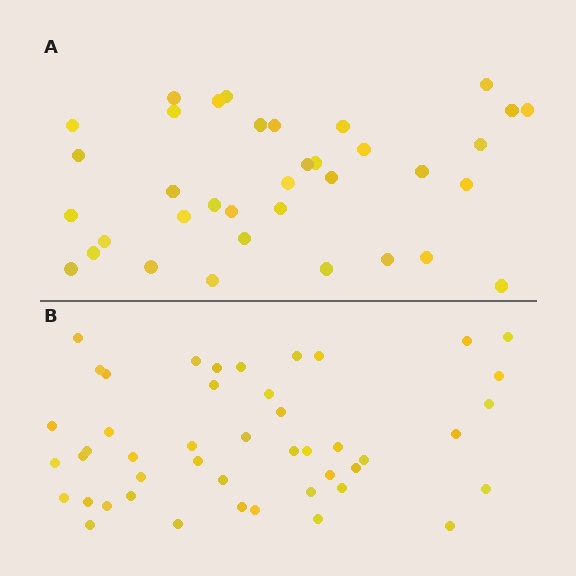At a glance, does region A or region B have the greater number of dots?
Region B (the bottom region) has more dots.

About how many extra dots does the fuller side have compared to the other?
Region B has roughly 10 or so more dots than region A.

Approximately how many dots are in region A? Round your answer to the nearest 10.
About 40 dots. (The exact count is 36, which rounds to 40.)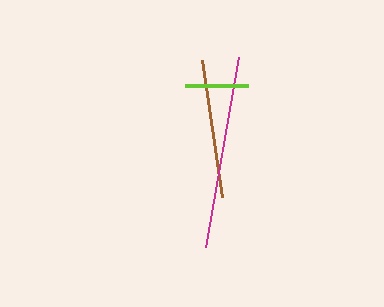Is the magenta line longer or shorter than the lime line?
The magenta line is longer than the lime line.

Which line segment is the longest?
The magenta line is the longest at approximately 193 pixels.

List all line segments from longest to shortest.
From longest to shortest: magenta, brown, lime.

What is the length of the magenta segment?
The magenta segment is approximately 193 pixels long.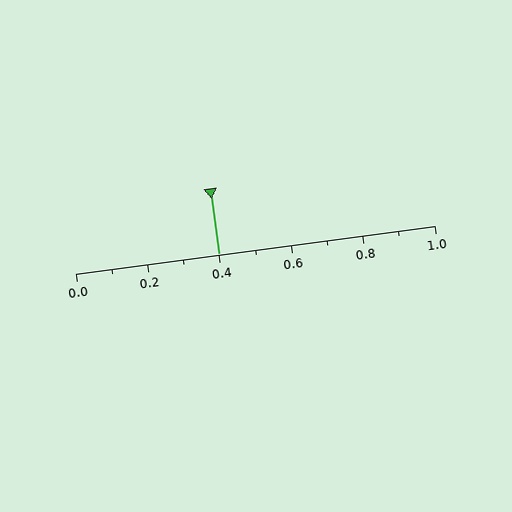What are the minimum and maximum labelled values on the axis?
The axis runs from 0.0 to 1.0.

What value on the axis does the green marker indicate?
The marker indicates approximately 0.4.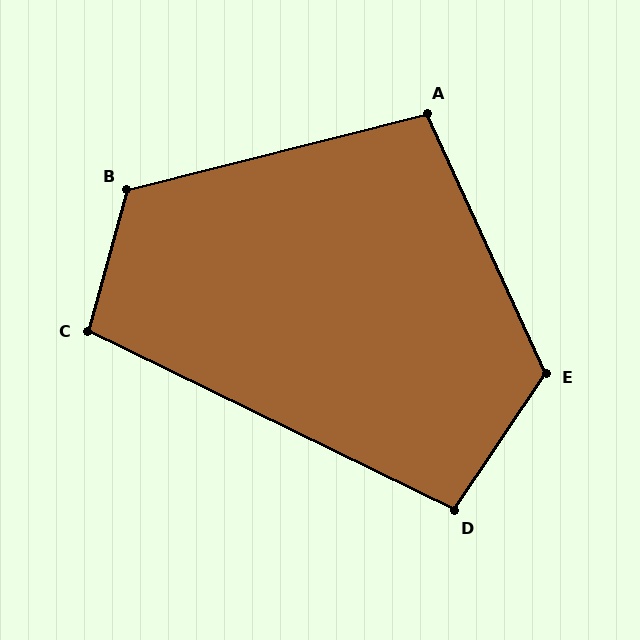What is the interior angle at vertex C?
Approximately 100 degrees (obtuse).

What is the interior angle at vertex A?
Approximately 100 degrees (obtuse).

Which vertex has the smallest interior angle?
D, at approximately 98 degrees.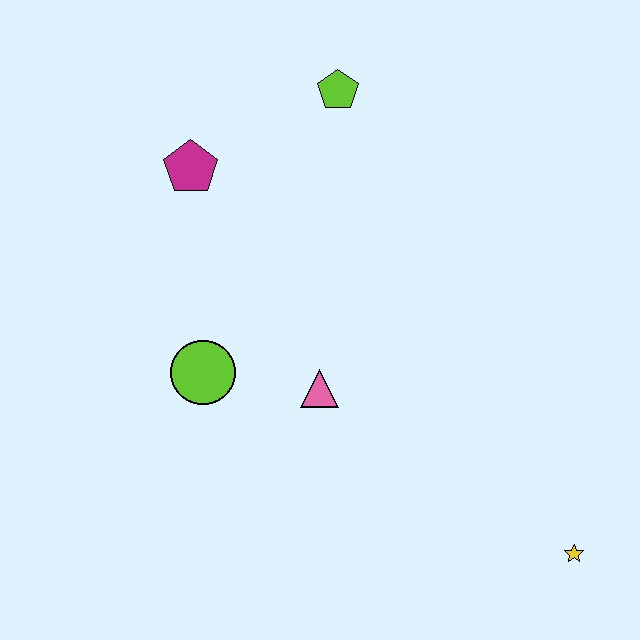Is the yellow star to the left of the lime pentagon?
No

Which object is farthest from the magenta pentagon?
The yellow star is farthest from the magenta pentagon.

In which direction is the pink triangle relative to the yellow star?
The pink triangle is to the left of the yellow star.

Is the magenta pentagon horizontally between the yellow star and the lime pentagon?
No